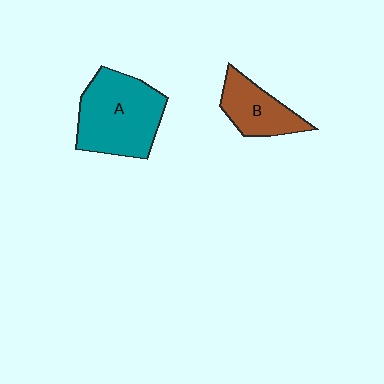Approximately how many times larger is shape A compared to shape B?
Approximately 1.7 times.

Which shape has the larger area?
Shape A (teal).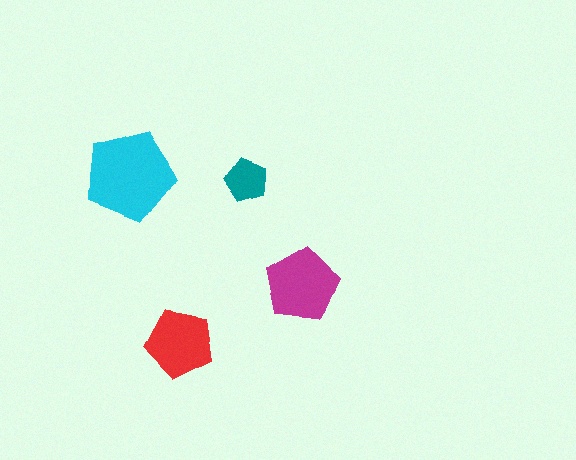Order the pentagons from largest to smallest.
the cyan one, the magenta one, the red one, the teal one.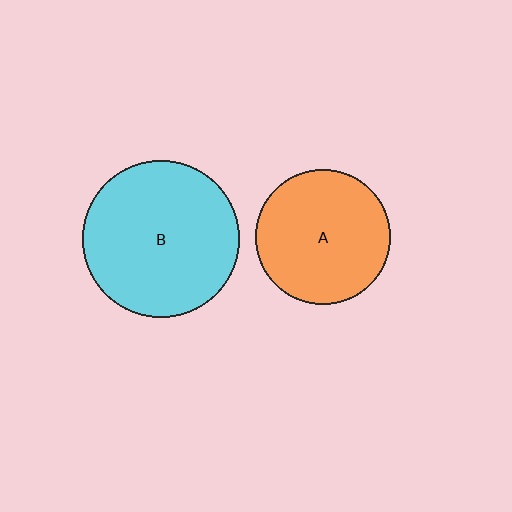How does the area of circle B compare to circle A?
Approximately 1.4 times.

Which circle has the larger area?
Circle B (cyan).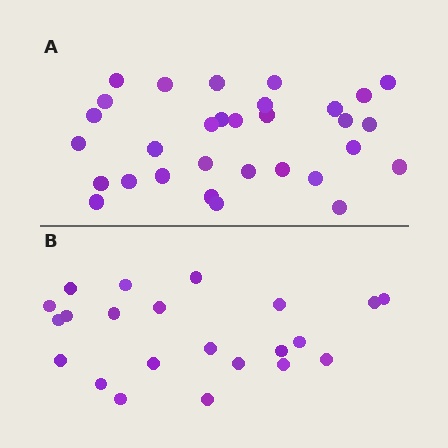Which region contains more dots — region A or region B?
Region A (the top region) has more dots.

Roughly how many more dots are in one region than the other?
Region A has roughly 8 or so more dots than region B.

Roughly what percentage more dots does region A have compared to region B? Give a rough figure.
About 40% more.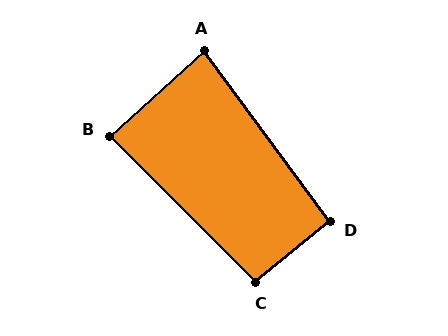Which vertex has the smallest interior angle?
A, at approximately 85 degrees.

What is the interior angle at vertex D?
Approximately 93 degrees (approximately right).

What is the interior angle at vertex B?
Approximately 87 degrees (approximately right).